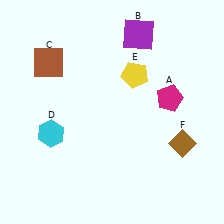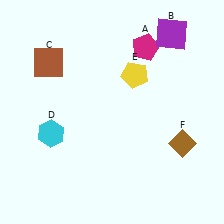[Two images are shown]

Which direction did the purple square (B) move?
The purple square (B) moved right.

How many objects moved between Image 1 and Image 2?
2 objects moved between the two images.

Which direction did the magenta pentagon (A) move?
The magenta pentagon (A) moved up.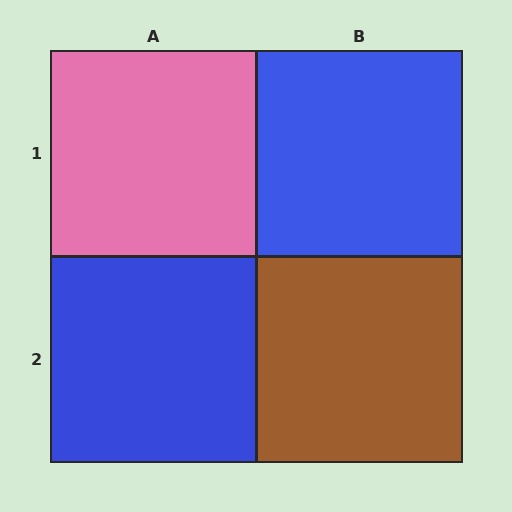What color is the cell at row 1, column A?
Pink.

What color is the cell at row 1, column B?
Blue.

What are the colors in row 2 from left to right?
Blue, brown.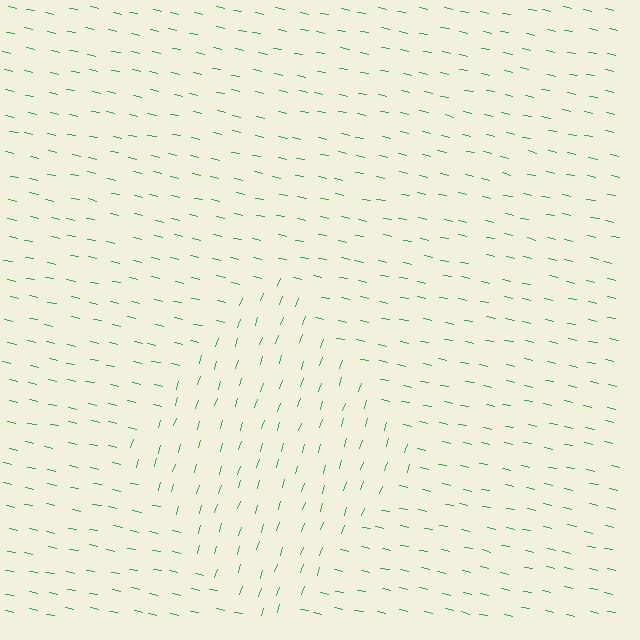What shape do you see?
I see a diamond.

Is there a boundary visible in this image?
Yes, there is a texture boundary formed by a change in line orientation.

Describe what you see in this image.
The image is filled with small green line segments. A diamond region in the image has lines oriented differently from the surrounding lines, creating a visible texture boundary.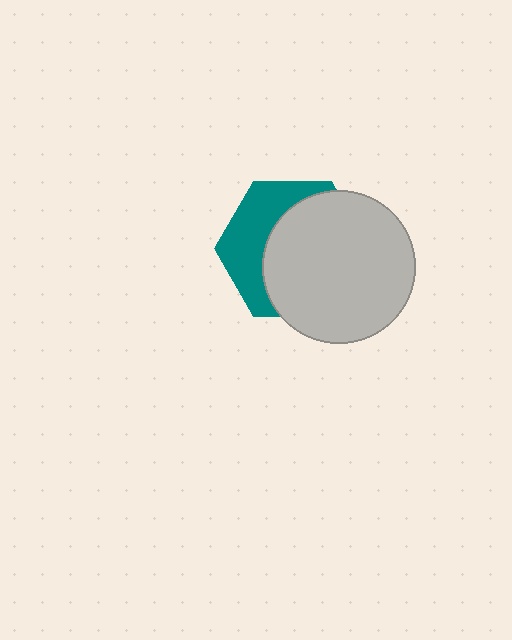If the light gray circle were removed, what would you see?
You would see the complete teal hexagon.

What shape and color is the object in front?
The object in front is a light gray circle.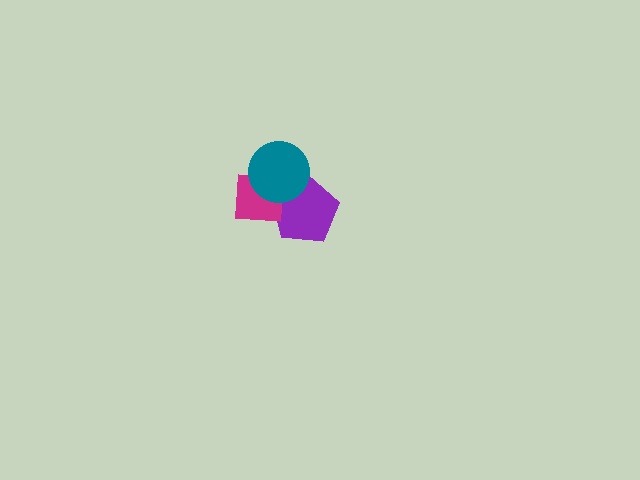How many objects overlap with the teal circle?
2 objects overlap with the teal circle.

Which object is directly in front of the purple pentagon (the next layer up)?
The magenta square is directly in front of the purple pentagon.